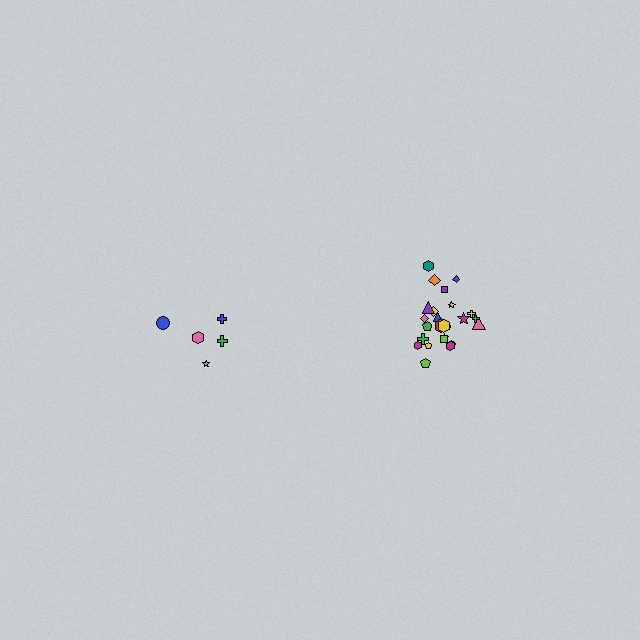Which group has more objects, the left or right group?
The right group.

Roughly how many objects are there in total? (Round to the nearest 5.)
Roughly 30 objects in total.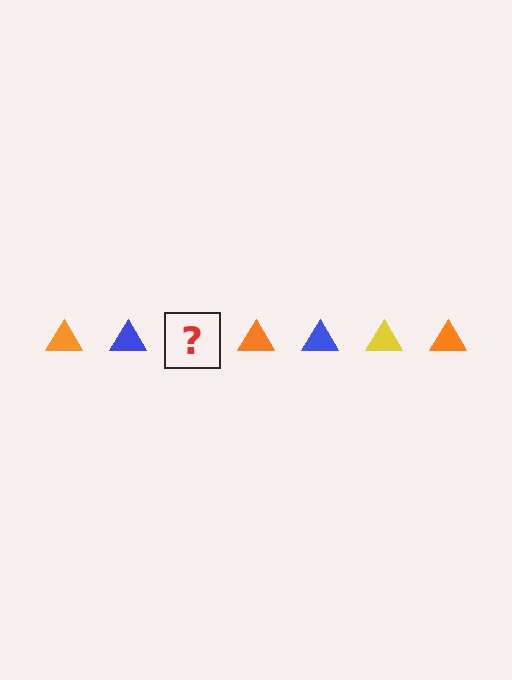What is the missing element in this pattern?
The missing element is a yellow triangle.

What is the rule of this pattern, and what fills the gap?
The rule is that the pattern cycles through orange, blue, yellow triangles. The gap should be filled with a yellow triangle.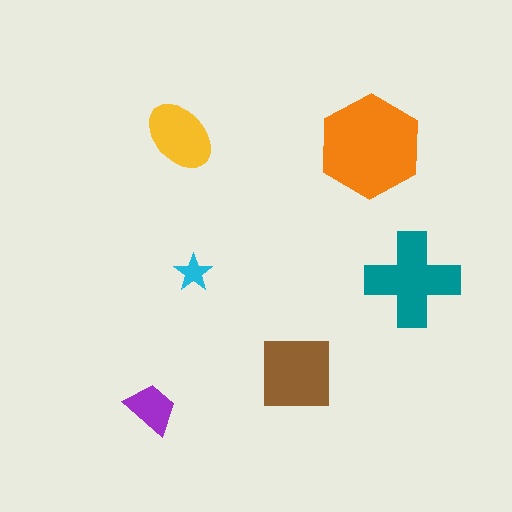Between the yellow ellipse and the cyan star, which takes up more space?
The yellow ellipse.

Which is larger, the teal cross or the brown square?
The teal cross.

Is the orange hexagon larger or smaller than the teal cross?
Larger.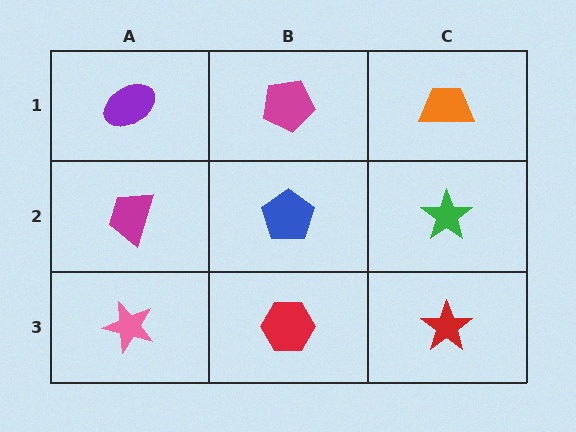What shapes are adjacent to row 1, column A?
A magenta trapezoid (row 2, column A), a magenta pentagon (row 1, column B).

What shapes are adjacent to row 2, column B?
A magenta pentagon (row 1, column B), a red hexagon (row 3, column B), a magenta trapezoid (row 2, column A), a green star (row 2, column C).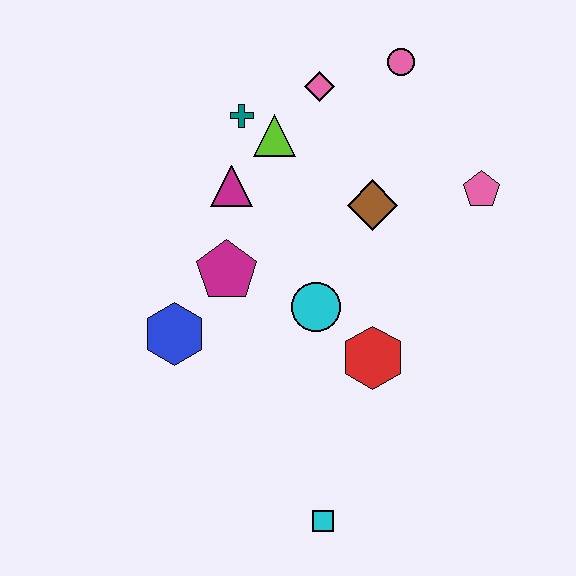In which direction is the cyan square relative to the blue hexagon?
The cyan square is below the blue hexagon.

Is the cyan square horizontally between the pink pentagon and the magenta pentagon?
Yes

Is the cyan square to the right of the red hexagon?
No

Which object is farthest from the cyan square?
The pink circle is farthest from the cyan square.